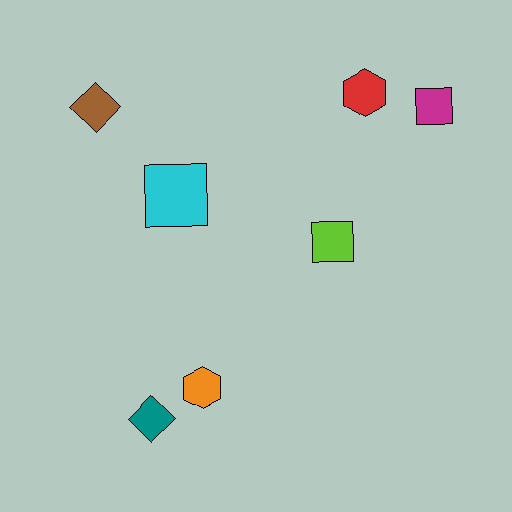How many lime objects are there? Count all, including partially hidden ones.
There is 1 lime object.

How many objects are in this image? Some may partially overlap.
There are 7 objects.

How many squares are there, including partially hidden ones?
There are 3 squares.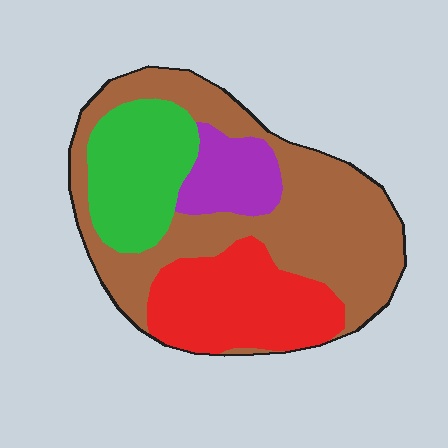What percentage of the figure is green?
Green takes up about one fifth (1/5) of the figure.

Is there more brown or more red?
Brown.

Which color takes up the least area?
Purple, at roughly 10%.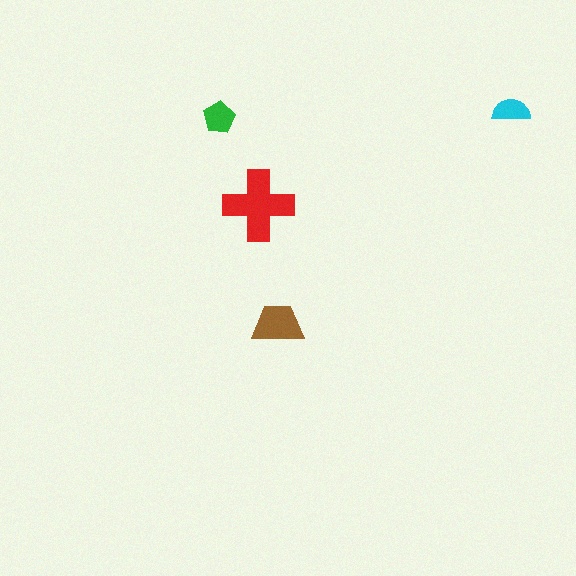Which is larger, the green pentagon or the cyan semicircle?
The green pentagon.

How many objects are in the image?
There are 4 objects in the image.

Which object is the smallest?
The cyan semicircle.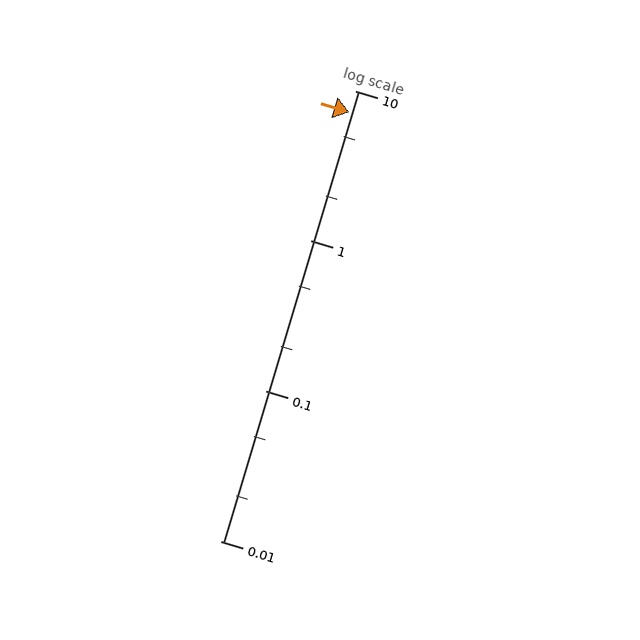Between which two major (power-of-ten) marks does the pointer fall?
The pointer is between 1 and 10.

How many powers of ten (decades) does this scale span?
The scale spans 3 decades, from 0.01 to 10.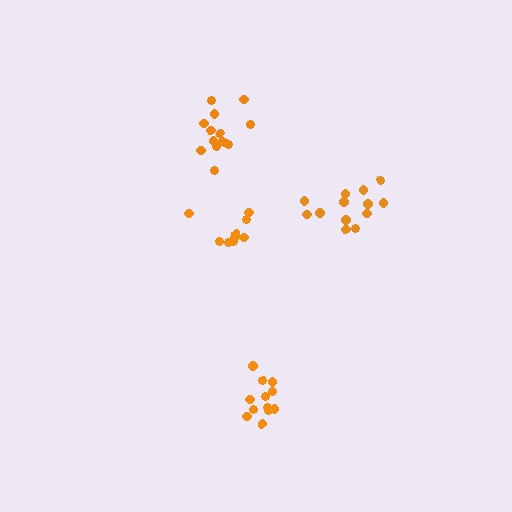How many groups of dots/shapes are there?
There are 4 groups.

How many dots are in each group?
Group 1: 9 dots, Group 2: 13 dots, Group 3: 14 dots, Group 4: 12 dots (48 total).